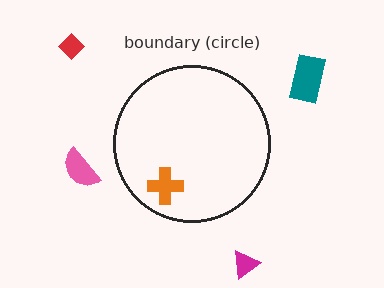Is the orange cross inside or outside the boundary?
Inside.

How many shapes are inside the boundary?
1 inside, 4 outside.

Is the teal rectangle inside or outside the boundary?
Outside.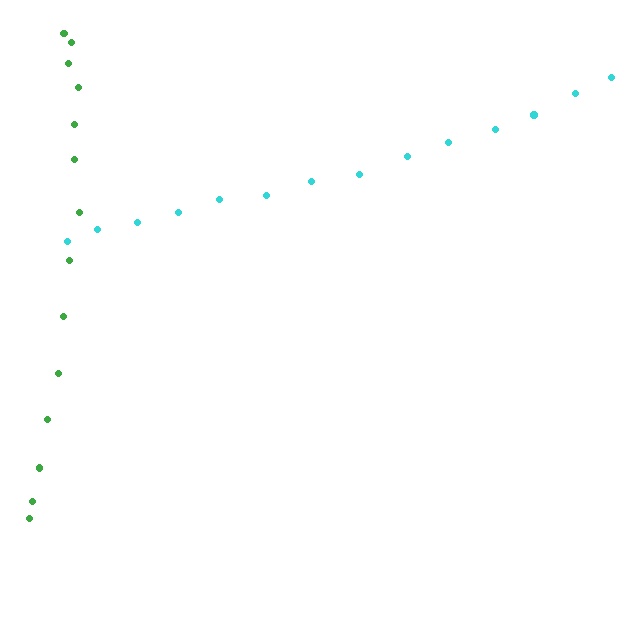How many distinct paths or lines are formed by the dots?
There are 2 distinct paths.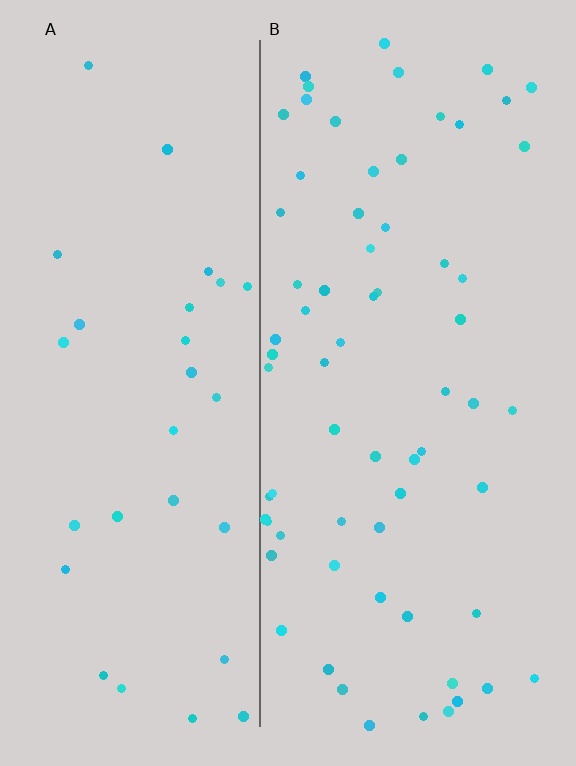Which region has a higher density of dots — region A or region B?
B (the right).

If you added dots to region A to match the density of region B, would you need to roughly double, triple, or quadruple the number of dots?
Approximately double.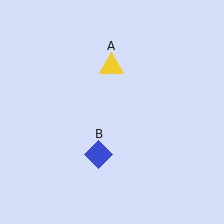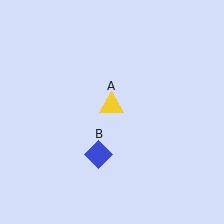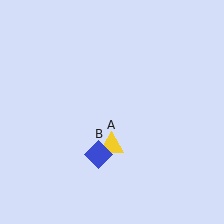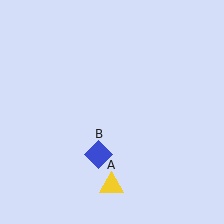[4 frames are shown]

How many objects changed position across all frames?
1 object changed position: yellow triangle (object A).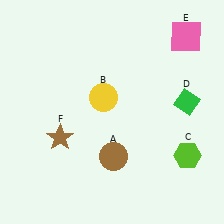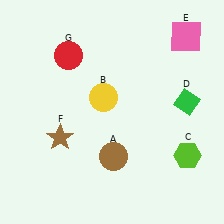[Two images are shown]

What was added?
A red circle (G) was added in Image 2.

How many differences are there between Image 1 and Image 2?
There is 1 difference between the two images.